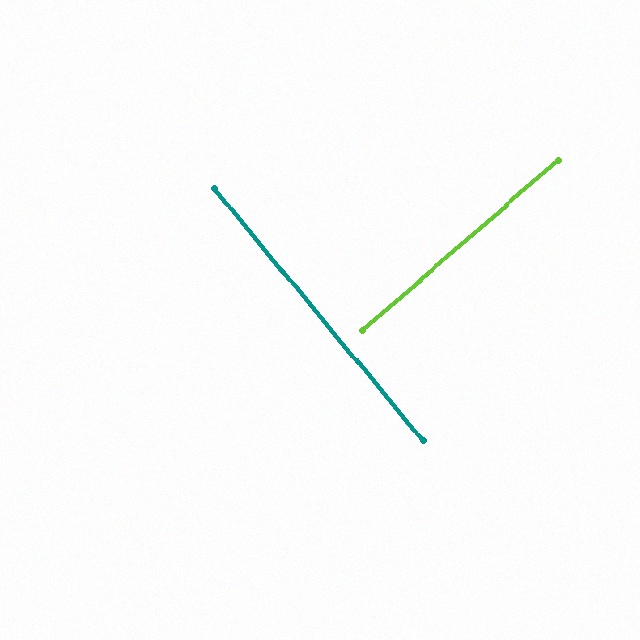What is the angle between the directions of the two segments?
Approximately 89 degrees.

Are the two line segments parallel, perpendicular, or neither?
Perpendicular — they meet at approximately 89°.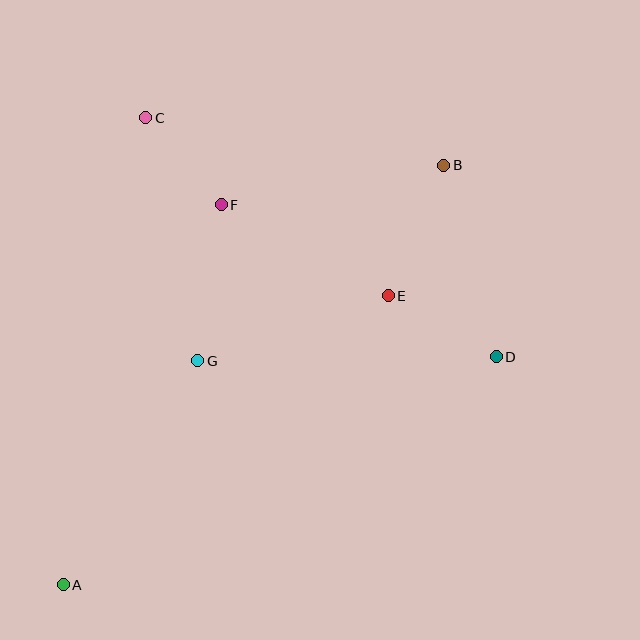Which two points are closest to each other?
Points C and F are closest to each other.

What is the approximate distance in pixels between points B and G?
The distance between B and G is approximately 314 pixels.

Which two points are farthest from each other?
Points A and B are farthest from each other.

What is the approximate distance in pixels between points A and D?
The distance between A and D is approximately 490 pixels.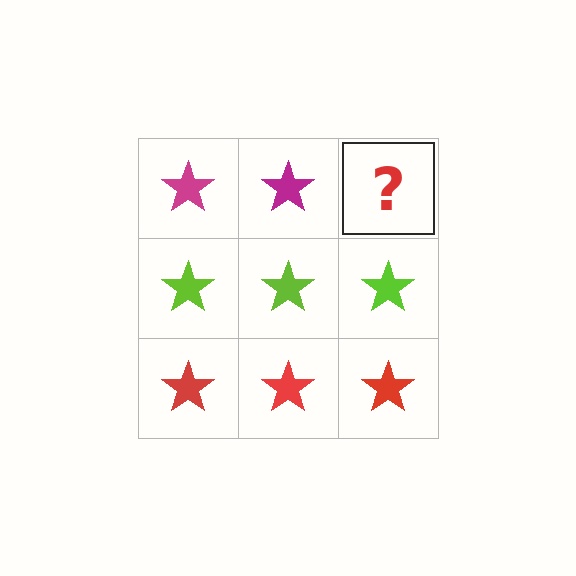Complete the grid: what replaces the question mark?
The question mark should be replaced with a magenta star.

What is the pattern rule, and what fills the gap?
The rule is that each row has a consistent color. The gap should be filled with a magenta star.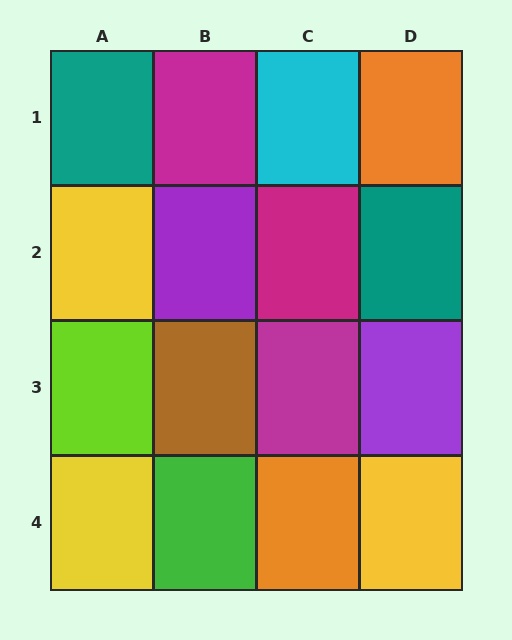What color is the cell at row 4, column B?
Green.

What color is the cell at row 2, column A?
Yellow.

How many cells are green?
1 cell is green.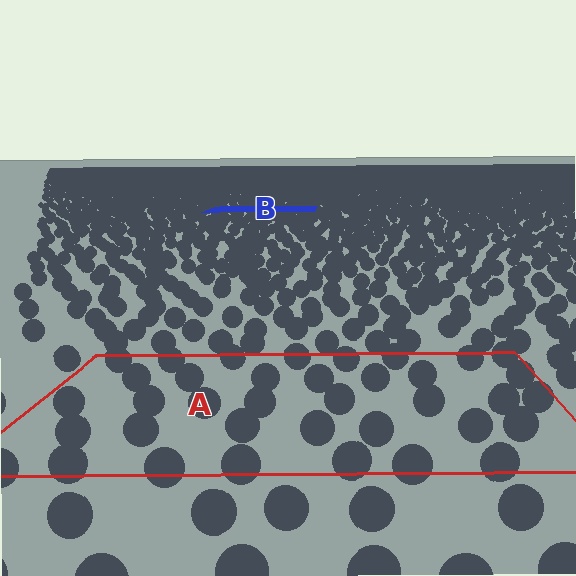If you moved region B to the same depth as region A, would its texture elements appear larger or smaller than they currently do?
They would appear larger. At a closer depth, the same texture elements are projected at a bigger on-screen size.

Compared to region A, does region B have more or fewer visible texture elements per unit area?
Region B has more texture elements per unit area — they are packed more densely because it is farther away.